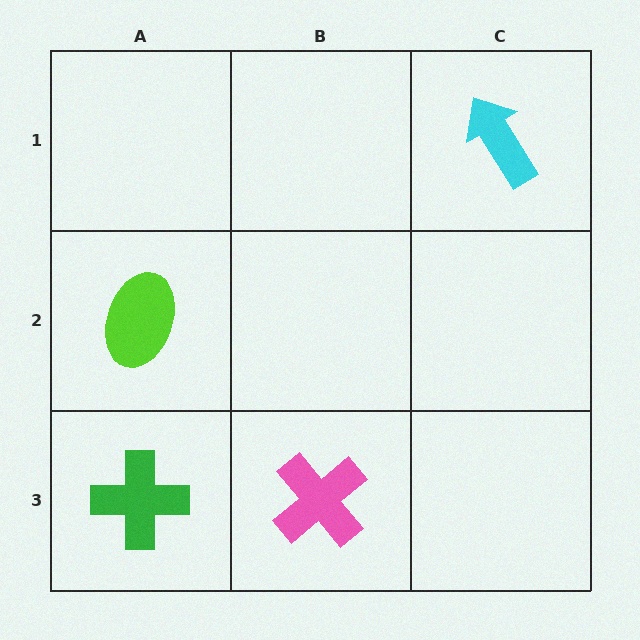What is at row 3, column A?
A green cross.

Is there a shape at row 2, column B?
No, that cell is empty.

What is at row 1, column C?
A cyan arrow.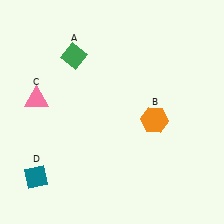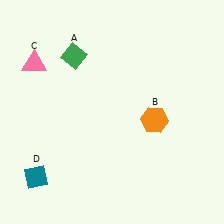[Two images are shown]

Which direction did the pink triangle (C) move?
The pink triangle (C) moved up.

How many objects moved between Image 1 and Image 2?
1 object moved between the two images.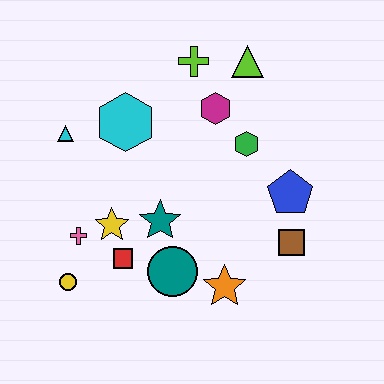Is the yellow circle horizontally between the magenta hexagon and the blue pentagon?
No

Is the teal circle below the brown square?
Yes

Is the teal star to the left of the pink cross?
No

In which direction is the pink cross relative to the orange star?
The pink cross is to the left of the orange star.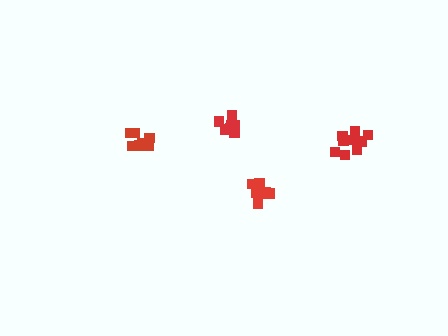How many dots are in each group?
Group 1: 8 dots, Group 2: 8 dots, Group 3: 10 dots, Group 4: 8 dots (34 total).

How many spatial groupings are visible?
There are 4 spatial groupings.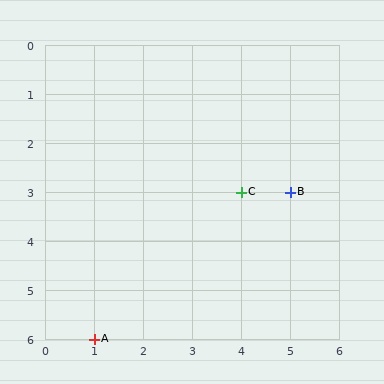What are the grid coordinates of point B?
Point B is at grid coordinates (5, 3).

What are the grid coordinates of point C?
Point C is at grid coordinates (4, 3).